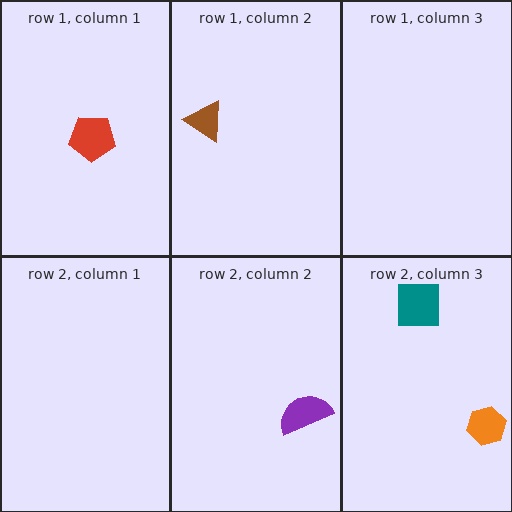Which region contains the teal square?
The row 2, column 3 region.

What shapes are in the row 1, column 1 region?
The red pentagon.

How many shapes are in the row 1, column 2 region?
1.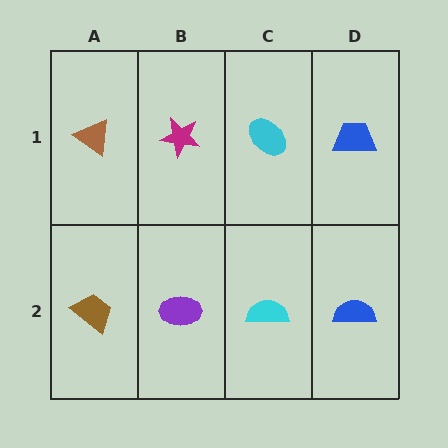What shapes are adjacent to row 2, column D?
A blue trapezoid (row 1, column D), a cyan semicircle (row 2, column C).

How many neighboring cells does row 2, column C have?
3.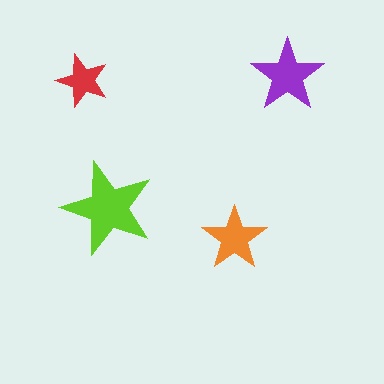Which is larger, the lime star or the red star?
The lime one.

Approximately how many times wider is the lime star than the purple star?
About 1.5 times wider.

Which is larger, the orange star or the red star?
The orange one.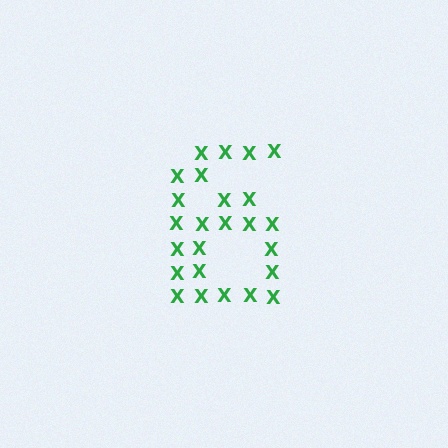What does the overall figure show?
The overall figure shows the digit 6.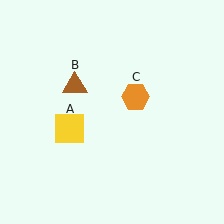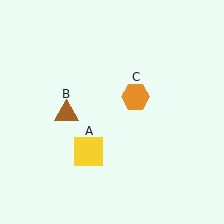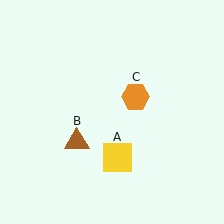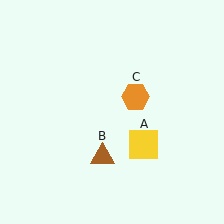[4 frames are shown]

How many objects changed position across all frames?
2 objects changed position: yellow square (object A), brown triangle (object B).